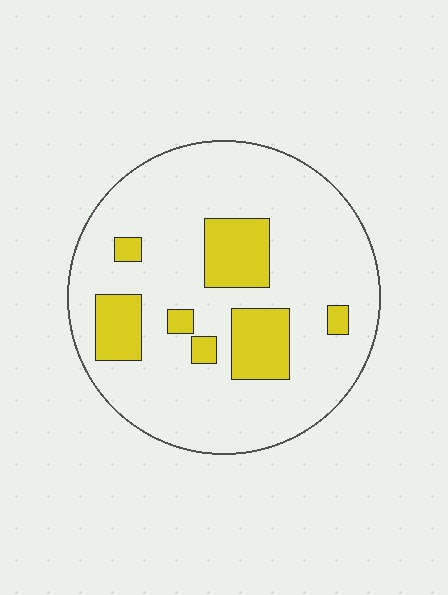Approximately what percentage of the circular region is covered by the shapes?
Approximately 20%.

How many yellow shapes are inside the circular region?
7.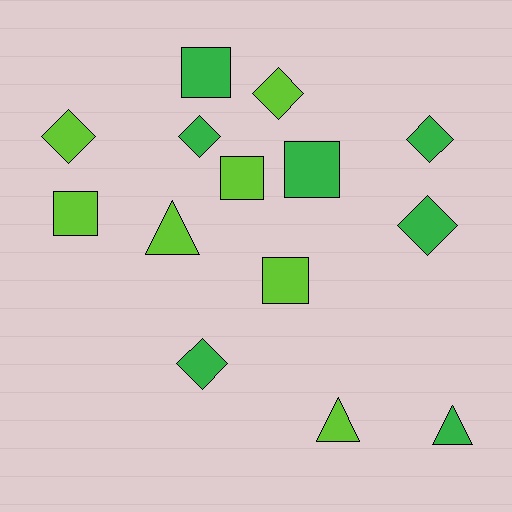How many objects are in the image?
There are 14 objects.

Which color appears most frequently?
Lime, with 7 objects.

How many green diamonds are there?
There are 4 green diamonds.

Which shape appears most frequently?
Diamond, with 6 objects.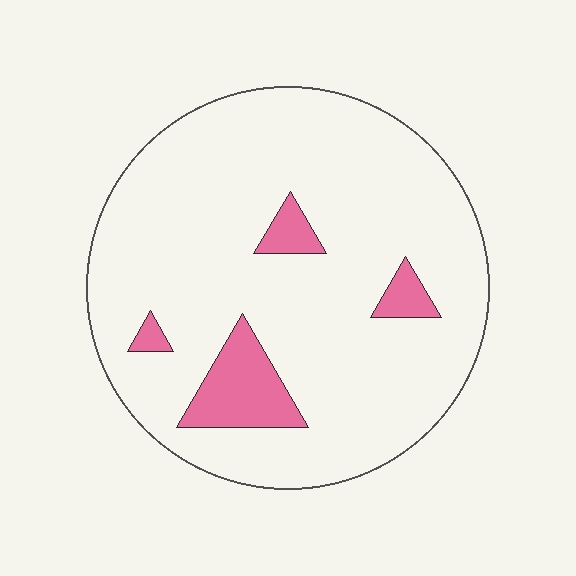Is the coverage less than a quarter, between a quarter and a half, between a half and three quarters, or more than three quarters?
Less than a quarter.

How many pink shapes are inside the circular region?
4.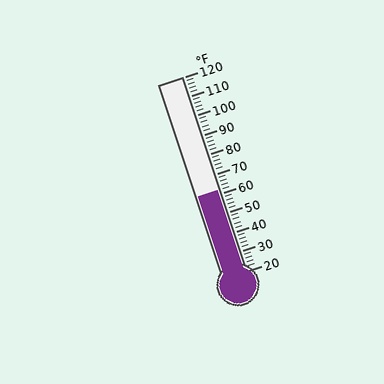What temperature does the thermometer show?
The thermometer shows approximately 62°F.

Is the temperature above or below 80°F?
The temperature is below 80°F.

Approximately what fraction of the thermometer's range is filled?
The thermometer is filled to approximately 40% of its range.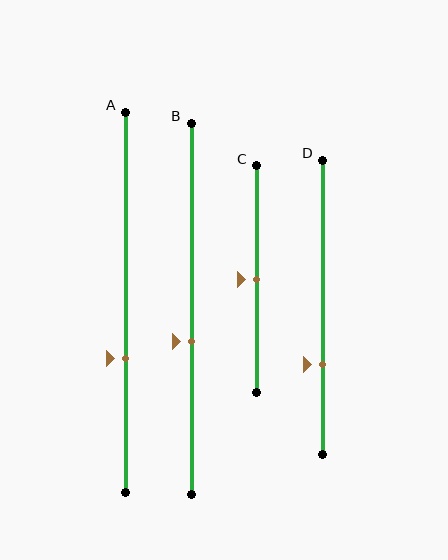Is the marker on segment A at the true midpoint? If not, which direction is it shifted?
No, the marker on segment A is shifted downward by about 15% of the segment length.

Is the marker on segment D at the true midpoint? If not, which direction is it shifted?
No, the marker on segment D is shifted downward by about 19% of the segment length.